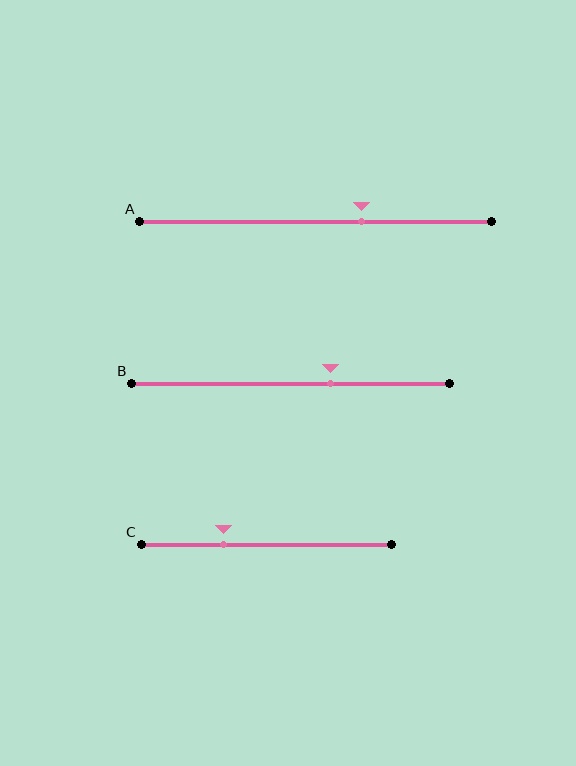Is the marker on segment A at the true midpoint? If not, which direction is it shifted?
No, the marker on segment A is shifted to the right by about 13% of the segment length.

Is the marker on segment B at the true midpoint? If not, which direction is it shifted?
No, the marker on segment B is shifted to the right by about 13% of the segment length.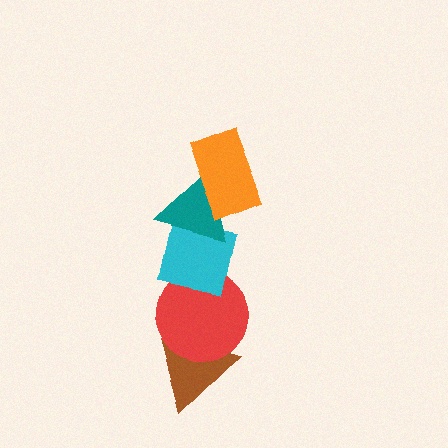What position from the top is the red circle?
The red circle is 4th from the top.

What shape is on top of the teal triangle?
The orange rectangle is on top of the teal triangle.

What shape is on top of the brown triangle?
The red circle is on top of the brown triangle.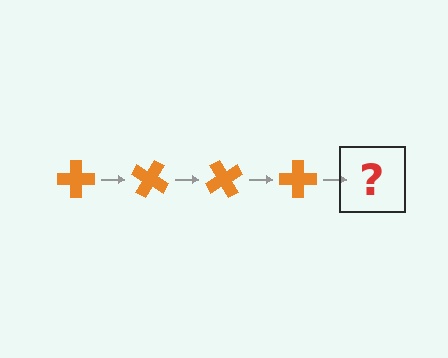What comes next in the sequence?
The next element should be an orange cross rotated 120 degrees.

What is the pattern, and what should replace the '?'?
The pattern is that the cross rotates 30 degrees each step. The '?' should be an orange cross rotated 120 degrees.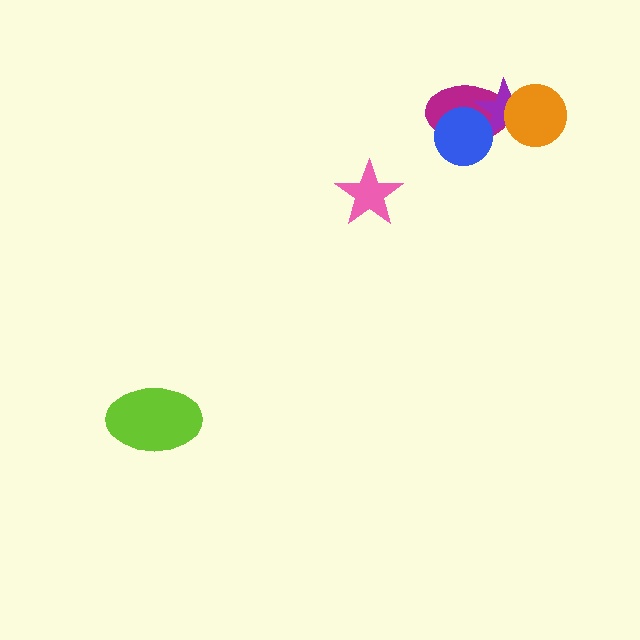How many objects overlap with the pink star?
0 objects overlap with the pink star.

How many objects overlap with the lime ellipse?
0 objects overlap with the lime ellipse.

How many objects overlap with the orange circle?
1 object overlaps with the orange circle.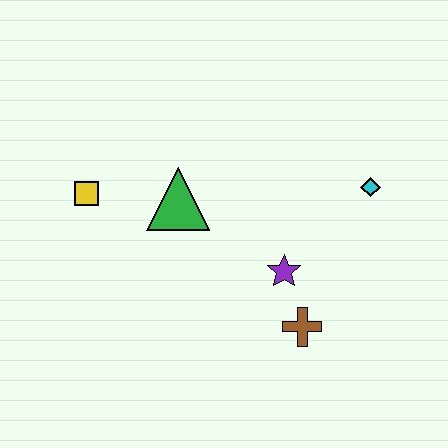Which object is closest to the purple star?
The brown cross is closest to the purple star.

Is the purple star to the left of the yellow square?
No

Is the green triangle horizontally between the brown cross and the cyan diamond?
No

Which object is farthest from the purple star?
The yellow square is farthest from the purple star.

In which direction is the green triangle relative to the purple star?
The green triangle is to the left of the purple star.